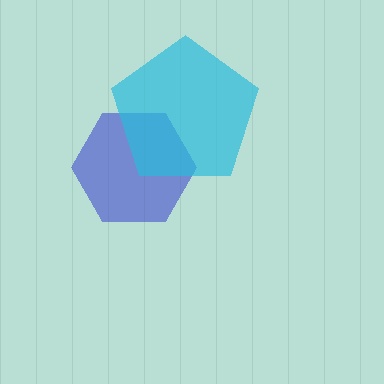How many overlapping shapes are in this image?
There are 2 overlapping shapes in the image.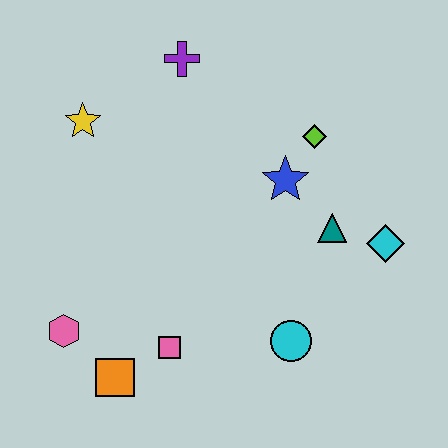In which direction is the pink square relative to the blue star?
The pink square is below the blue star.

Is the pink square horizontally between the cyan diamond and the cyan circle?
No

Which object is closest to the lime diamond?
The blue star is closest to the lime diamond.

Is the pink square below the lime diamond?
Yes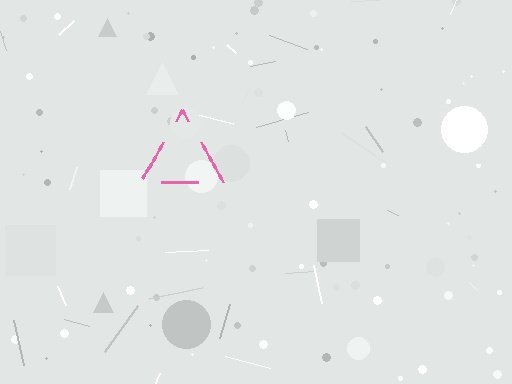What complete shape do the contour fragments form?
The contour fragments form a triangle.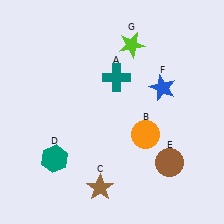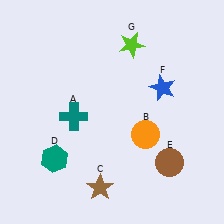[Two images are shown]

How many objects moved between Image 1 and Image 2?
1 object moved between the two images.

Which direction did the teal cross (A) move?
The teal cross (A) moved left.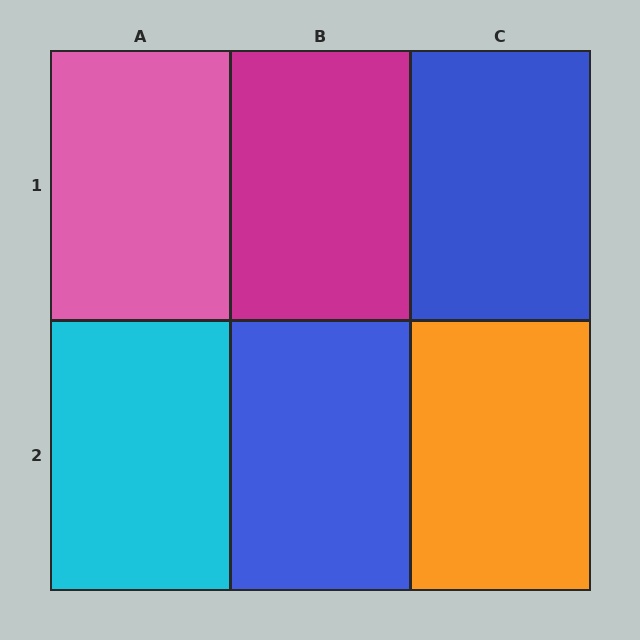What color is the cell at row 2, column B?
Blue.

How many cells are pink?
1 cell is pink.